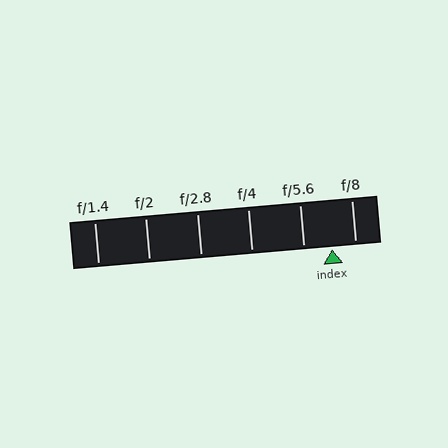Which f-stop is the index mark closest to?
The index mark is closest to f/8.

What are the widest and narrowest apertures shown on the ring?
The widest aperture shown is f/1.4 and the narrowest is f/8.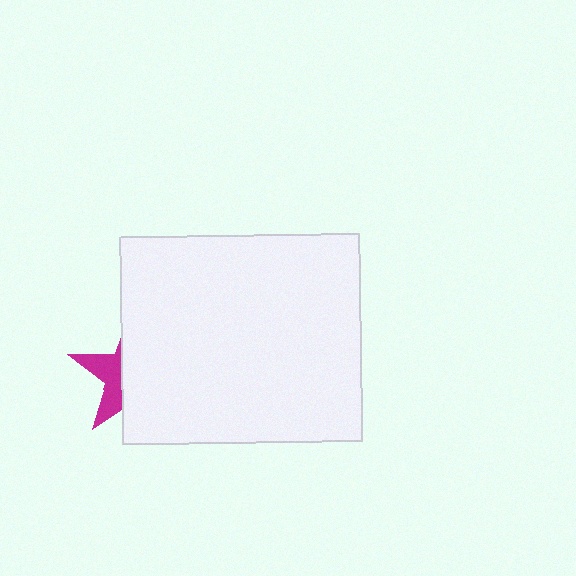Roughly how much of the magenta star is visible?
A small part of it is visible (roughly 34%).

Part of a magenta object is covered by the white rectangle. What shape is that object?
It is a star.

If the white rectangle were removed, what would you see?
You would see the complete magenta star.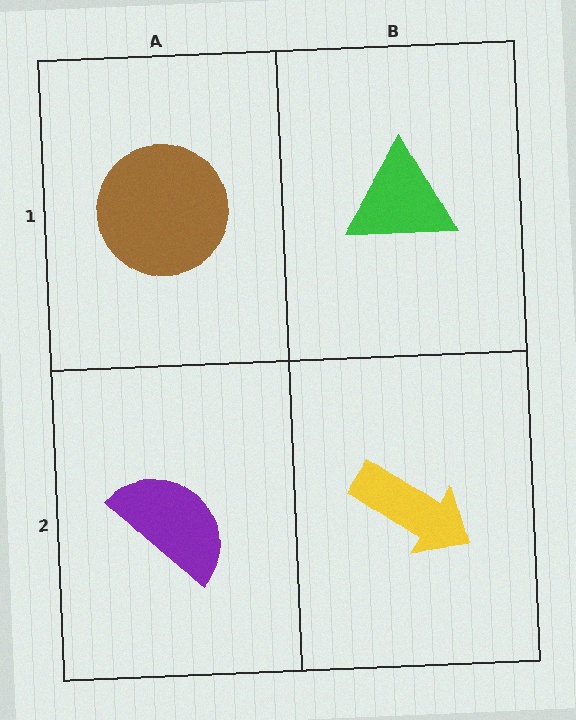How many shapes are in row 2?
2 shapes.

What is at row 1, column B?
A green triangle.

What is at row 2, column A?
A purple semicircle.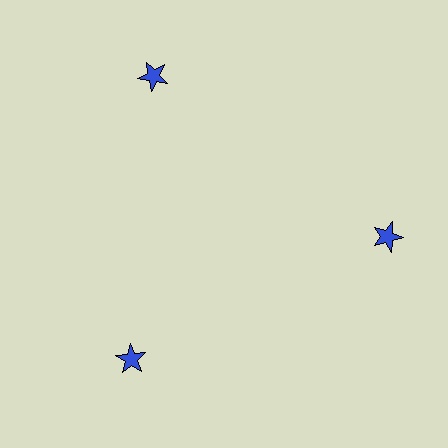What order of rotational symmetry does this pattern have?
This pattern has 3-fold rotational symmetry.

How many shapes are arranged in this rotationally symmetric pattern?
There are 3 shapes, arranged in 3 groups of 1.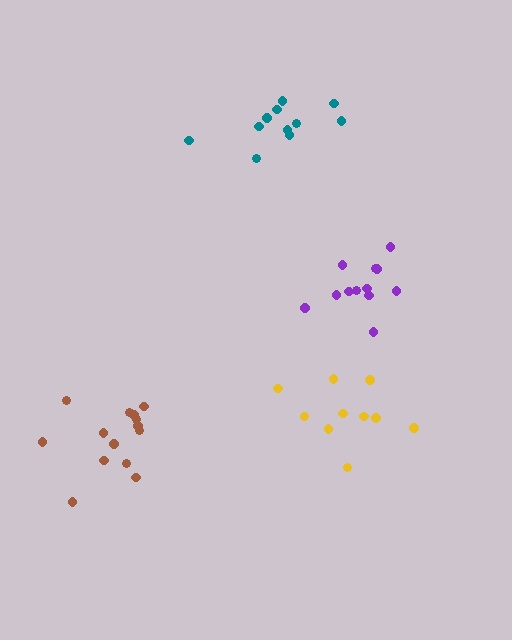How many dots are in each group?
Group 1: 10 dots, Group 2: 12 dots, Group 3: 14 dots, Group 4: 11 dots (47 total).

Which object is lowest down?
The brown cluster is bottommost.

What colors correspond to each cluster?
The clusters are colored: yellow, purple, brown, teal.